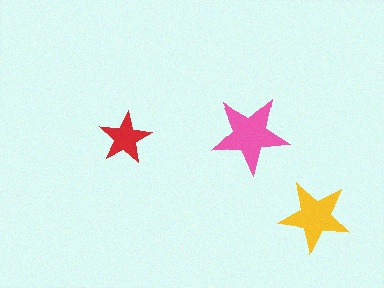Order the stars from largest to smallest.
the pink one, the yellow one, the red one.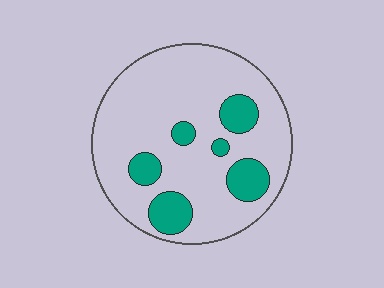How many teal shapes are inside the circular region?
6.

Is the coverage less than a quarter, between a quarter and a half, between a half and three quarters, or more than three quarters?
Less than a quarter.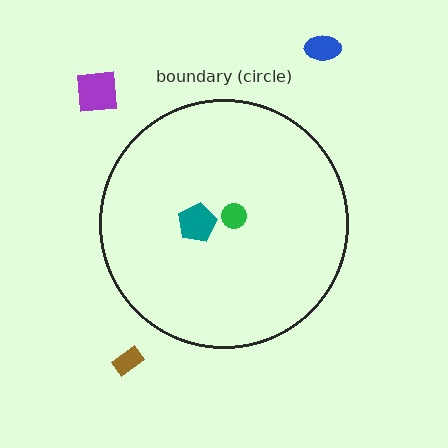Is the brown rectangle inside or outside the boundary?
Outside.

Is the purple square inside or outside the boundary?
Outside.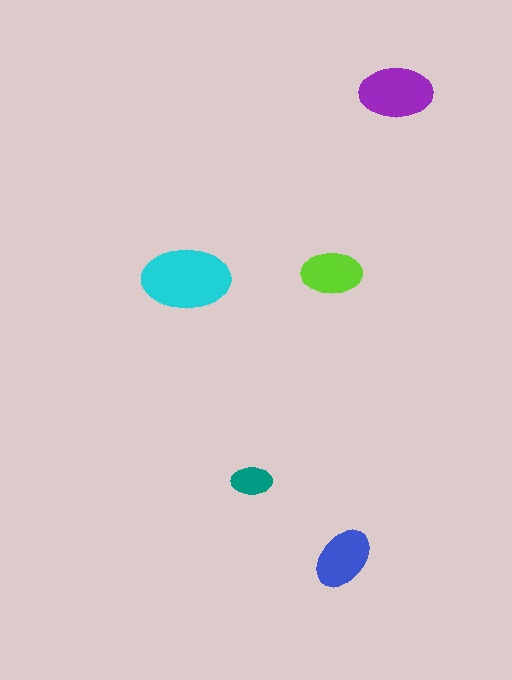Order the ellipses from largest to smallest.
the cyan one, the purple one, the blue one, the lime one, the teal one.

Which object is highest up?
The purple ellipse is topmost.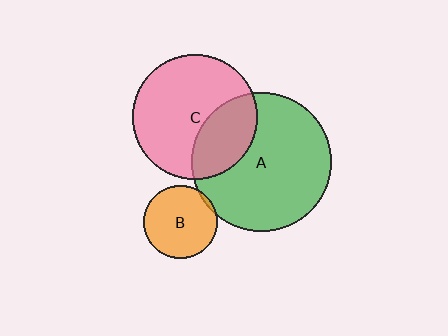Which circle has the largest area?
Circle A (green).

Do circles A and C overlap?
Yes.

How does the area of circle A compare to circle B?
Approximately 3.6 times.